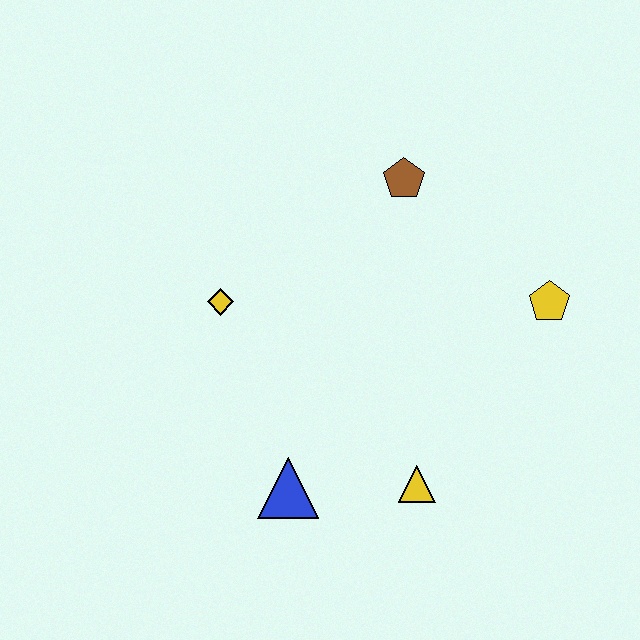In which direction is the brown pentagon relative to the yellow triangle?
The brown pentagon is above the yellow triangle.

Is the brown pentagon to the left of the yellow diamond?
No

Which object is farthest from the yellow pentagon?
The yellow diamond is farthest from the yellow pentagon.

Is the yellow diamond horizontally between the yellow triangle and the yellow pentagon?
No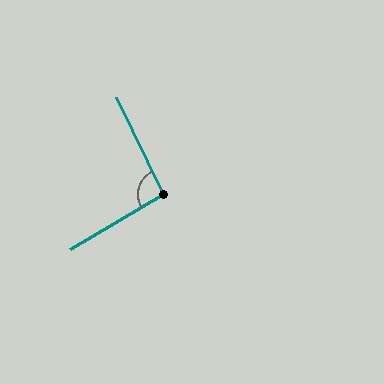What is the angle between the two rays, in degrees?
Approximately 95 degrees.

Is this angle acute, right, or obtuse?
It is approximately a right angle.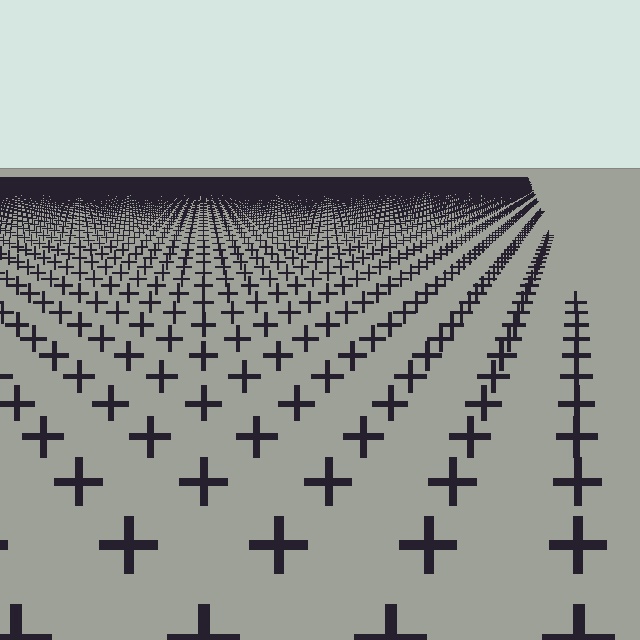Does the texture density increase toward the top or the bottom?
Density increases toward the top.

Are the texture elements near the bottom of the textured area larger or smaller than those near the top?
Larger. Near the bottom, elements are closer to the viewer and appear at a bigger on-screen size.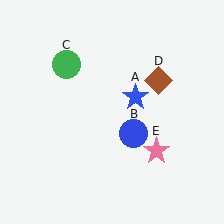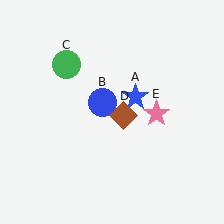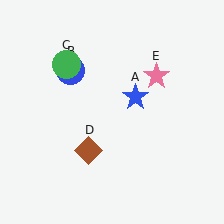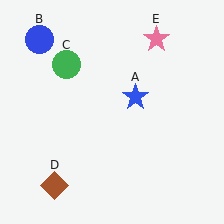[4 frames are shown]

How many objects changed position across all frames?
3 objects changed position: blue circle (object B), brown diamond (object D), pink star (object E).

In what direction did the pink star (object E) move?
The pink star (object E) moved up.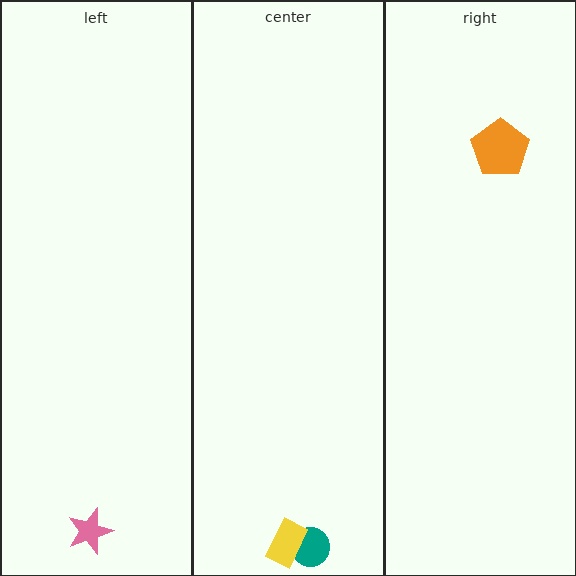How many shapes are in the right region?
1.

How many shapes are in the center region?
2.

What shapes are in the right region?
The orange pentagon.